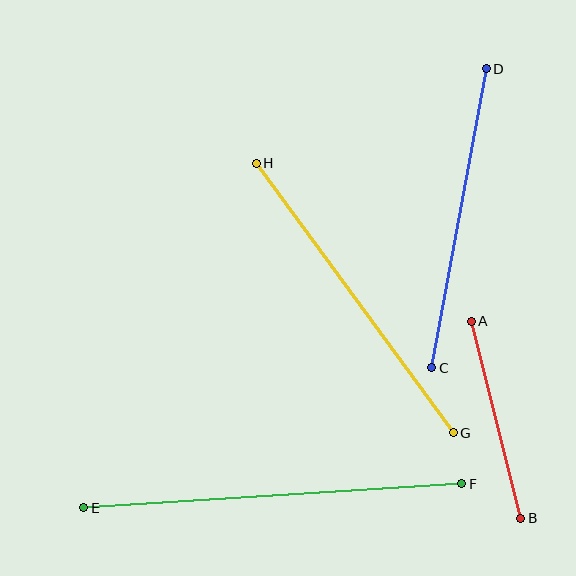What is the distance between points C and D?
The distance is approximately 304 pixels.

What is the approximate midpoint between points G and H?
The midpoint is at approximately (355, 298) pixels.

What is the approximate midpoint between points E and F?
The midpoint is at approximately (273, 496) pixels.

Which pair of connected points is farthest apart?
Points E and F are farthest apart.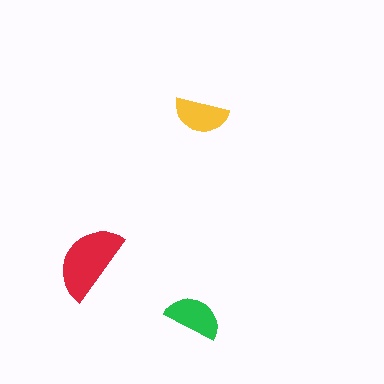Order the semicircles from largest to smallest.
the red one, the green one, the yellow one.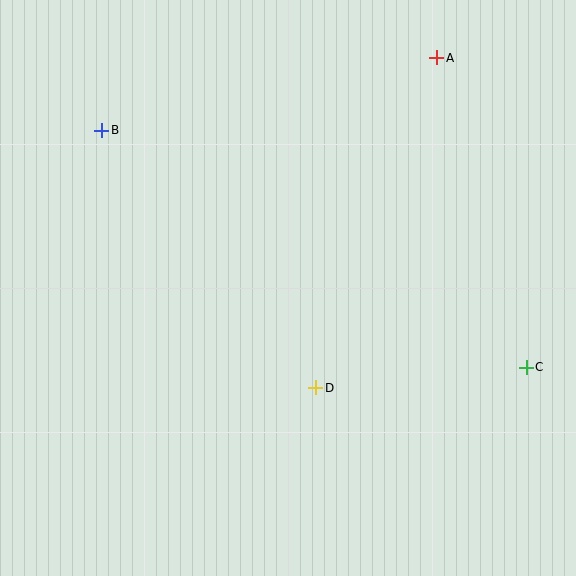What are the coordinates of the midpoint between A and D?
The midpoint between A and D is at (376, 223).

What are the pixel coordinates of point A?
Point A is at (437, 58).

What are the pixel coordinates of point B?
Point B is at (102, 130).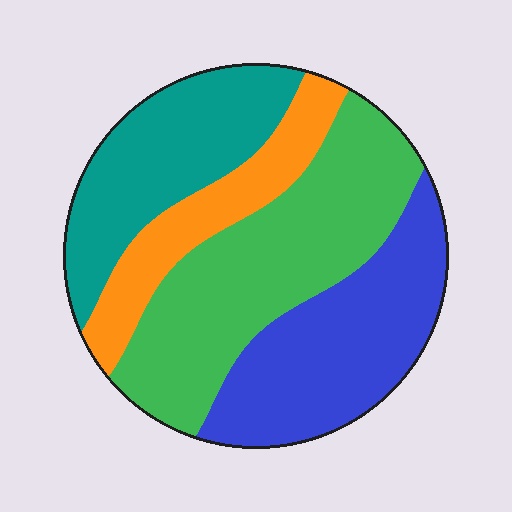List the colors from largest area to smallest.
From largest to smallest: green, blue, teal, orange.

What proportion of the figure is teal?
Teal takes up about one quarter (1/4) of the figure.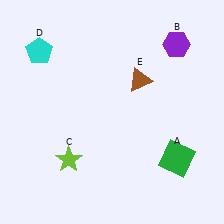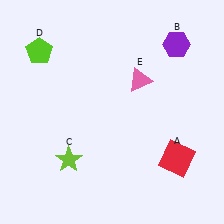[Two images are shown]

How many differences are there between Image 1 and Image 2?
There are 3 differences between the two images.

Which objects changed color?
A changed from green to red. D changed from cyan to lime. E changed from brown to pink.